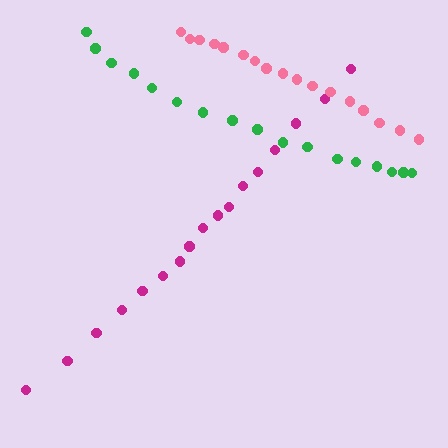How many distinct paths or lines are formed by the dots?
There are 3 distinct paths.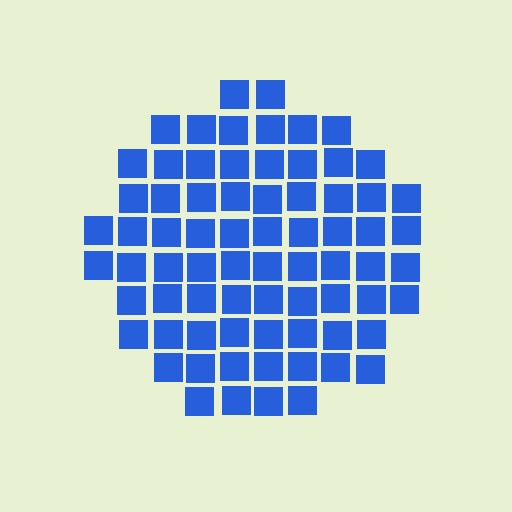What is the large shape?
The large shape is a circle.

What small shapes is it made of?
It is made of small squares.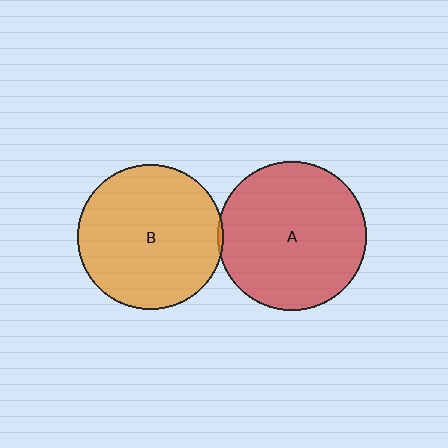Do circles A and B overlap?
Yes.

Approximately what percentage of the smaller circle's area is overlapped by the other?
Approximately 5%.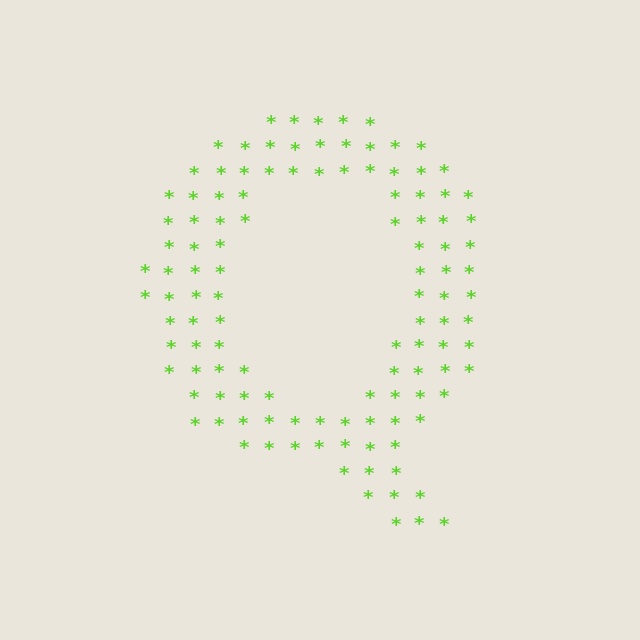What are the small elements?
The small elements are asterisks.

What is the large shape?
The large shape is the letter Q.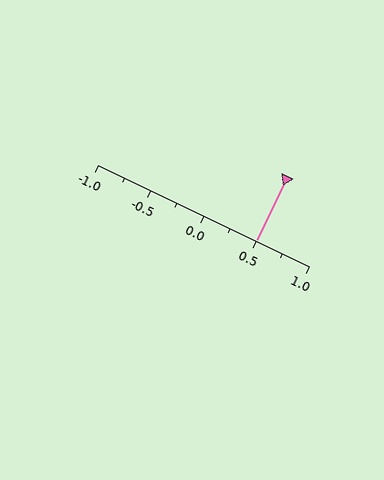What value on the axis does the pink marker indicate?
The marker indicates approximately 0.5.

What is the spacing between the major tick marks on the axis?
The major ticks are spaced 0.5 apart.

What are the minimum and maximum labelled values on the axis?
The axis runs from -1.0 to 1.0.